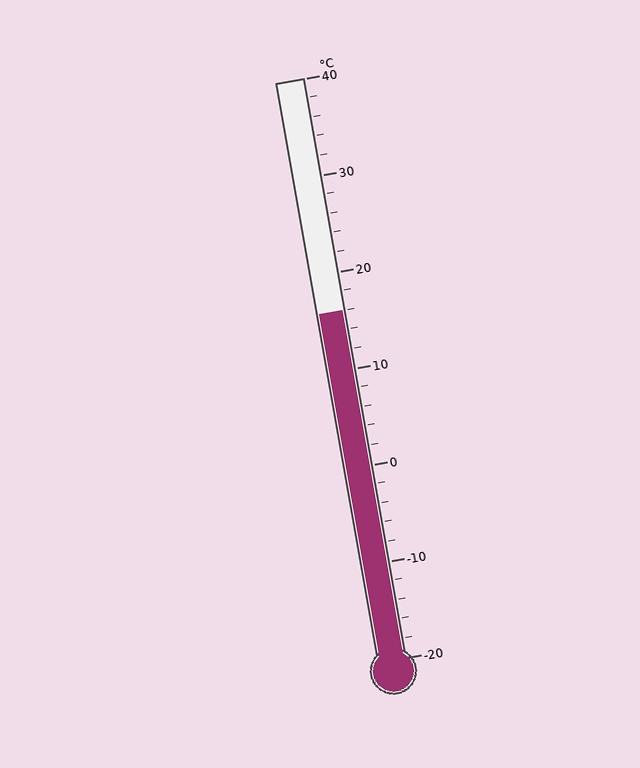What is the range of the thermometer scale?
The thermometer scale ranges from -20°C to 40°C.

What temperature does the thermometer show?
The thermometer shows approximately 16°C.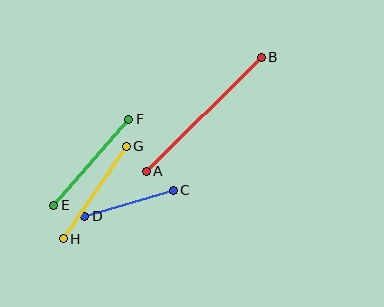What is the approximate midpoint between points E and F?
The midpoint is at approximately (91, 162) pixels.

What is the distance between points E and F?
The distance is approximately 114 pixels.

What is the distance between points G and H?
The distance is approximately 112 pixels.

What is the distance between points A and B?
The distance is approximately 162 pixels.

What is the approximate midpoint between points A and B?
The midpoint is at approximately (204, 114) pixels.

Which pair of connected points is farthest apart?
Points A and B are farthest apart.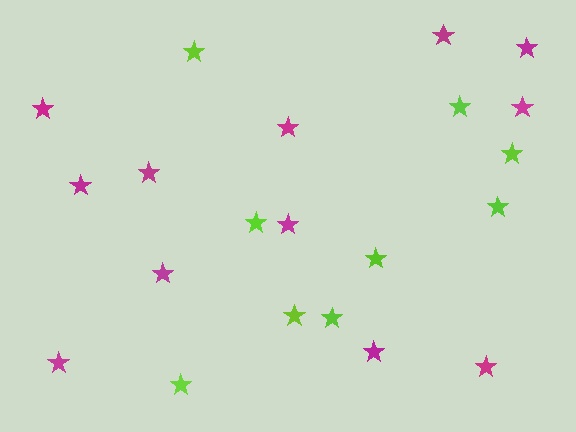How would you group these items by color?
There are 2 groups: one group of magenta stars (12) and one group of lime stars (9).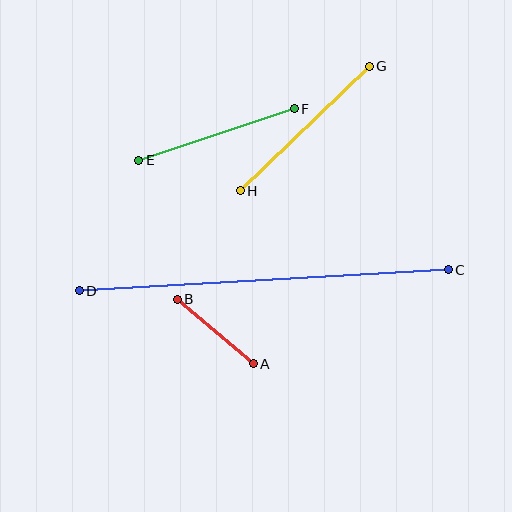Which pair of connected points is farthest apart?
Points C and D are farthest apart.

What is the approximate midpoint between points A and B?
The midpoint is at approximately (215, 332) pixels.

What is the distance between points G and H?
The distance is approximately 179 pixels.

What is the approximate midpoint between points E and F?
The midpoint is at approximately (216, 135) pixels.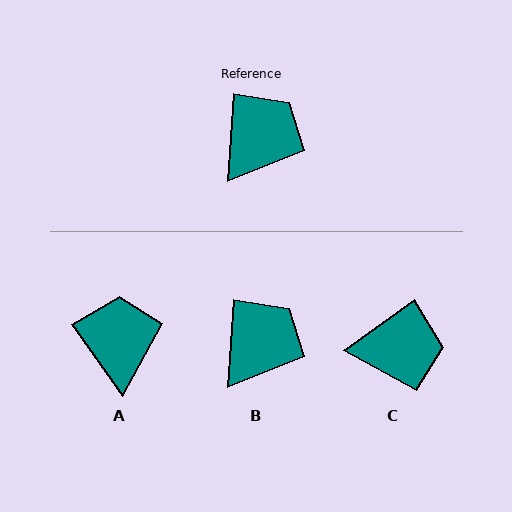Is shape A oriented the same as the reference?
No, it is off by about 39 degrees.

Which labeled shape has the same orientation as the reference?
B.